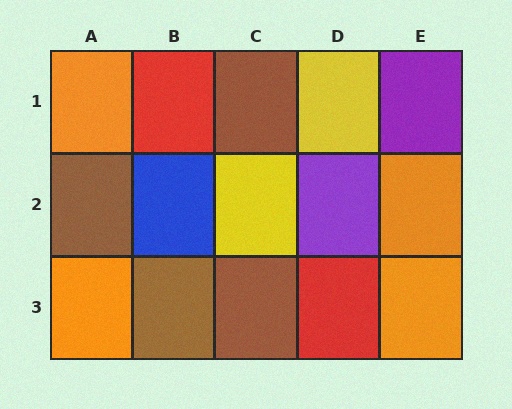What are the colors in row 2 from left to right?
Brown, blue, yellow, purple, orange.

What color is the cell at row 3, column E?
Orange.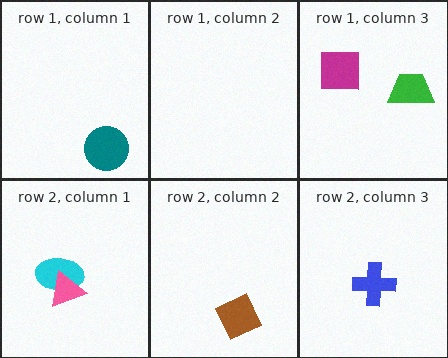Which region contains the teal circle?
The row 1, column 1 region.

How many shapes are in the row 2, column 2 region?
1.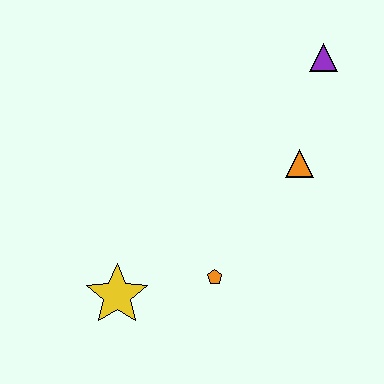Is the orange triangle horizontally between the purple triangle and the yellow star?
Yes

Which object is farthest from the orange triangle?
The yellow star is farthest from the orange triangle.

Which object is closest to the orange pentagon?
The yellow star is closest to the orange pentagon.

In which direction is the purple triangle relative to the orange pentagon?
The purple triangle is above the orange pentagon.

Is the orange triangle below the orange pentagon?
No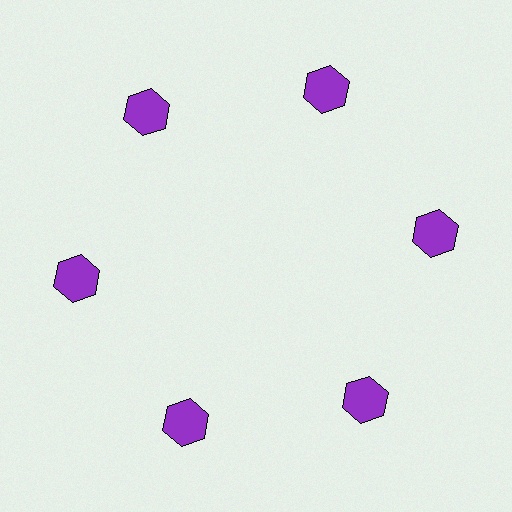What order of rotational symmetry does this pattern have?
This pattern has 6-fold rotational symmetry.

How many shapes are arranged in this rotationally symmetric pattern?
There are 6 shapes, arranged in 6 groups of 1.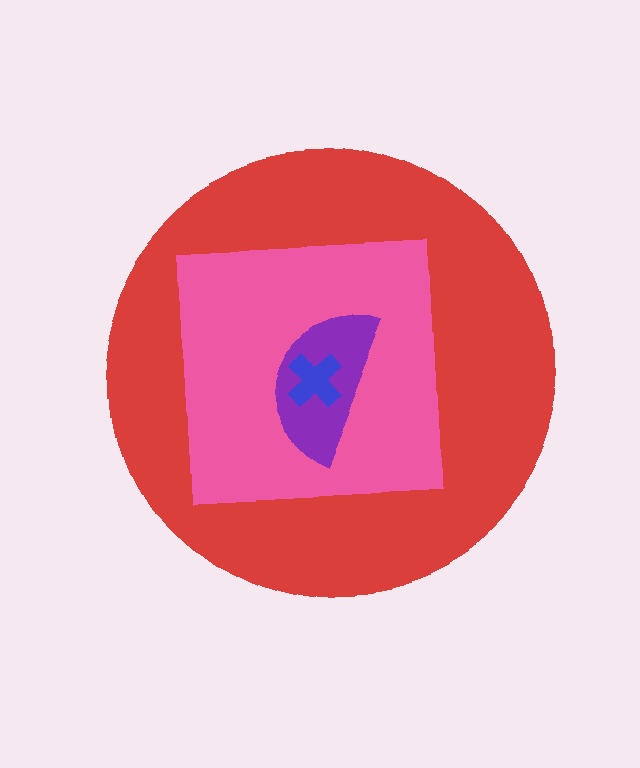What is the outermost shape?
The red circle.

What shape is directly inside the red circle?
The pink square.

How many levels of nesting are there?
4.